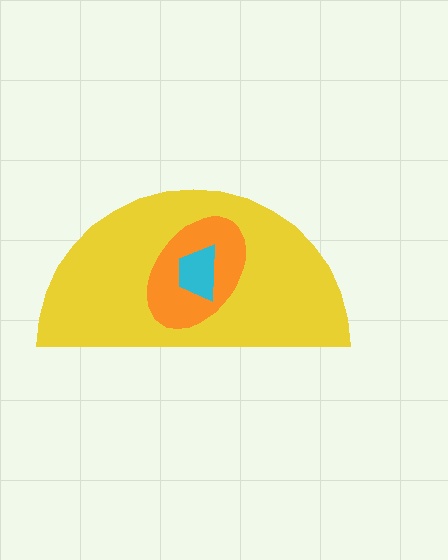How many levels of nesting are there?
3.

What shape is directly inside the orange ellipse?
The cyan trapezoid.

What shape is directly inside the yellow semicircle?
The orange ellipse.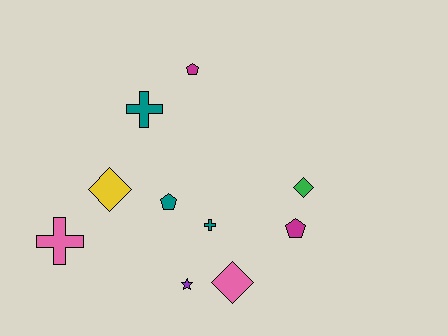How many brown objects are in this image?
There are no brown objects.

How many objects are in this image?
There are 10 objects.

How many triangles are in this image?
There are no triangles.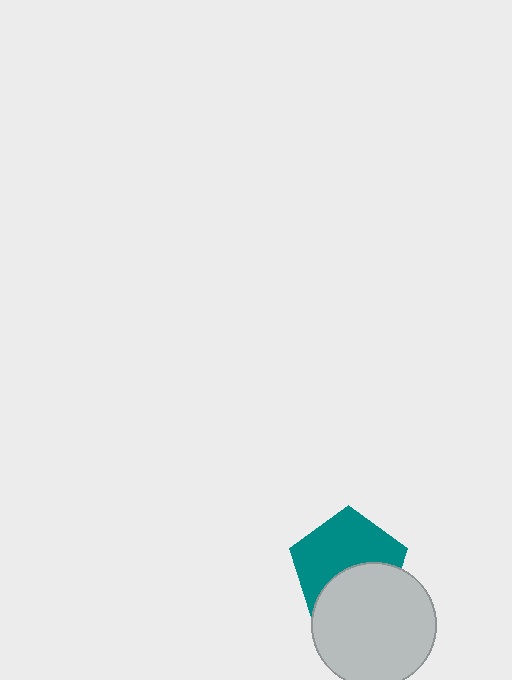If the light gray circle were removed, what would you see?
You would see the complete teal pentagon.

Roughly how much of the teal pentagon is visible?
About half of it is visible (roughly 60%).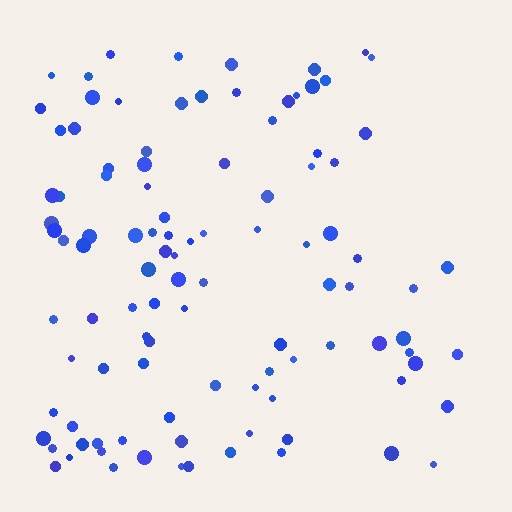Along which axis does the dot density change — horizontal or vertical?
Horizontal.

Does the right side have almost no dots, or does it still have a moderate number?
Still a moderate number, just noticeably fewer than the left.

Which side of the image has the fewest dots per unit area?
The right.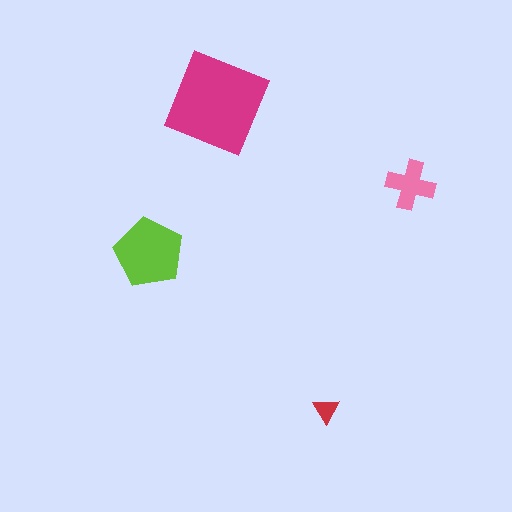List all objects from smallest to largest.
The red triangle, the pink cross, the lime pentagon, the magenta diamond.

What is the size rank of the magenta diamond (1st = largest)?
1st.